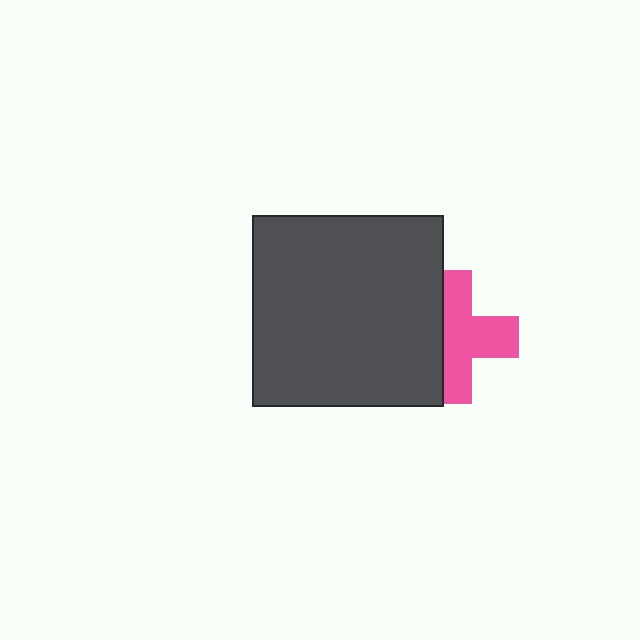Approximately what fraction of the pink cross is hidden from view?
Roughly 38% of the pink cross is hidden behind the dark gray square.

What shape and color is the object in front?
The object in front is a dark gray square.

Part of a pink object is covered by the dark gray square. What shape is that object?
It is a cross.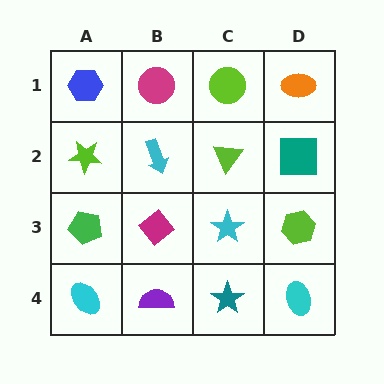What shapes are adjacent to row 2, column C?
A lime circle (row 1, column C), a cyan star (row 3, column C), a cyan arrow (row 2, column B), a teal square (row 2, column D).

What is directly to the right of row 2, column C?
A teal square.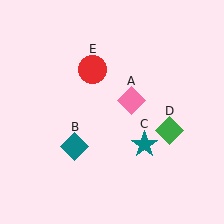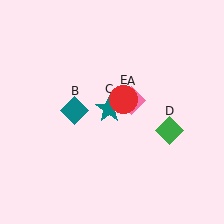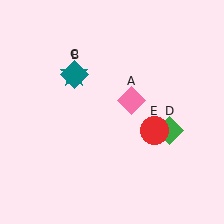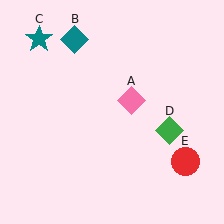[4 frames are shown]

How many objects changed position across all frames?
3 objects changed position: teal diamond (object B), teal star (object C), red circle (object E).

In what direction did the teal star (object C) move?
The teal star (object C) moved up and to the left.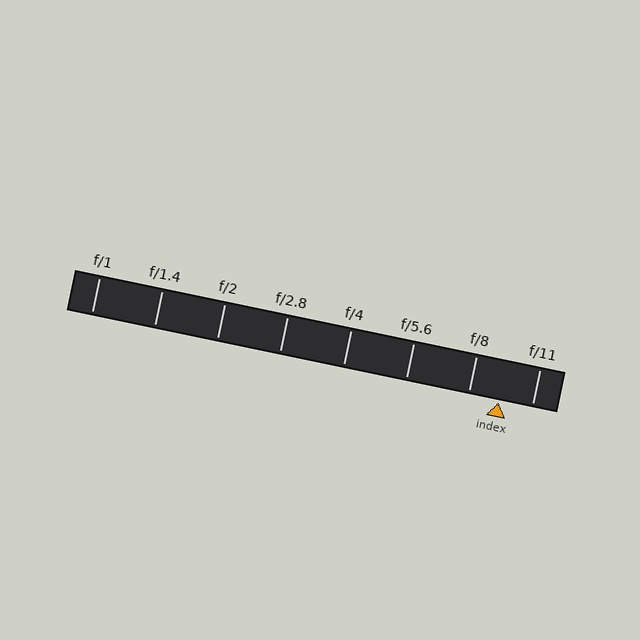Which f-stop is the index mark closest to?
The index mark is closest to f/8.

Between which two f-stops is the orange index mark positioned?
The index mark is between f/8 and f/11.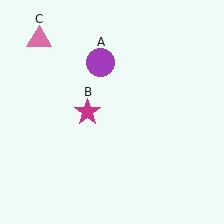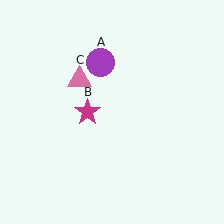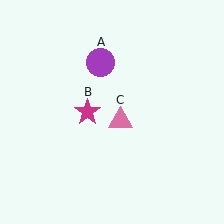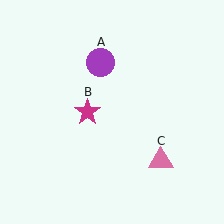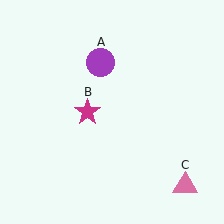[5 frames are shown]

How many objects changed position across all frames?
1 object changed position: pink triangle (object C).